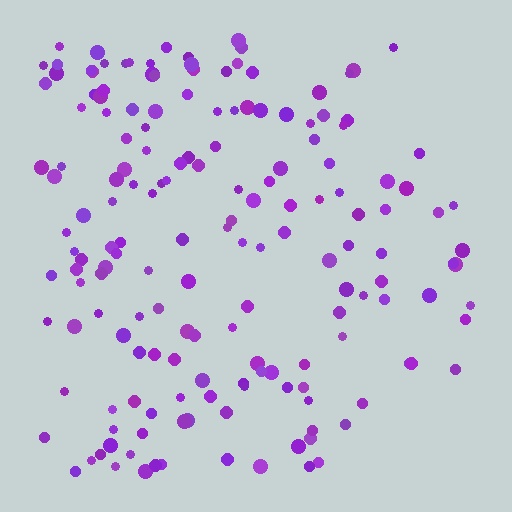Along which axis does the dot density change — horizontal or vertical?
Horizontal.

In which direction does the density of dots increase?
From right to left, with the left side densest.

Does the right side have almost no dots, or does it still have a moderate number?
Still a moderate number, just noticeably fewer than the left.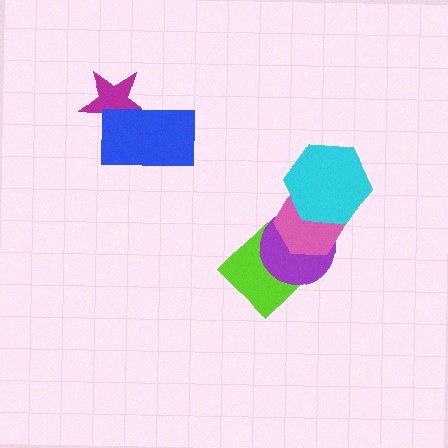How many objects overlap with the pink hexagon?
3 objects overlap with the pink hexagon.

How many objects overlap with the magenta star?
1 object overlaps with the magenta star.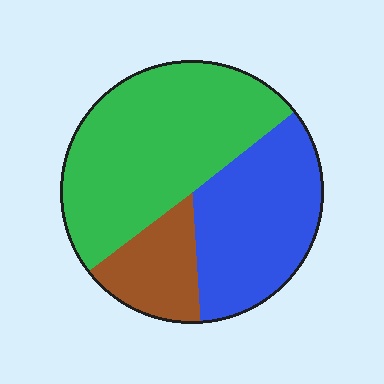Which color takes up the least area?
Brown, at roughly 15%.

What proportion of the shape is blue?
Blue takes up about one third (1/3) of the shape.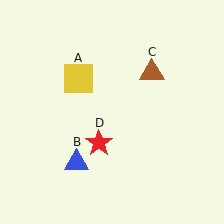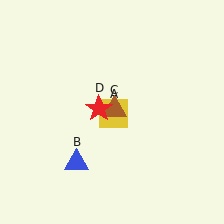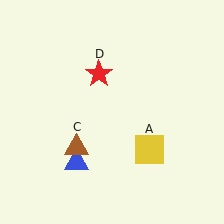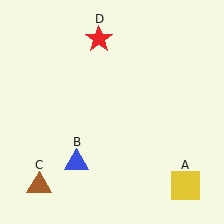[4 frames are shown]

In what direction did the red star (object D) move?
The red star (object D) moved up.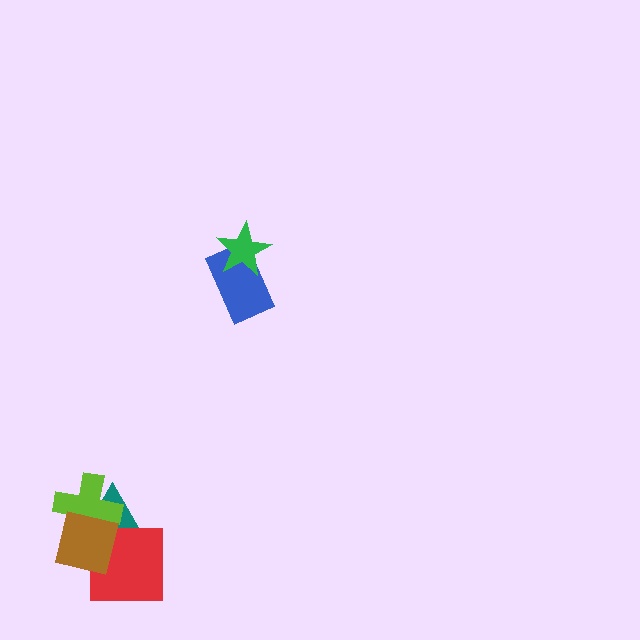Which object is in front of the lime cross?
The brown square is in front of the lime cross.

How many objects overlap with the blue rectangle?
1 object overlaps with the blue rectangle.